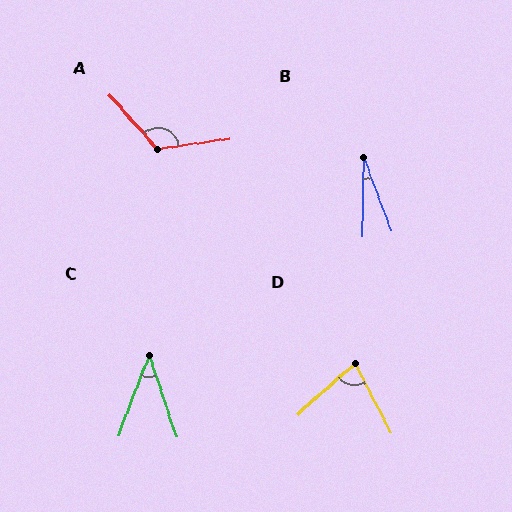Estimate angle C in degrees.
Approximately 39 degrees.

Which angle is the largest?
A, at approximately 123 degrees.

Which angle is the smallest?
B, at approximately 22 degrees.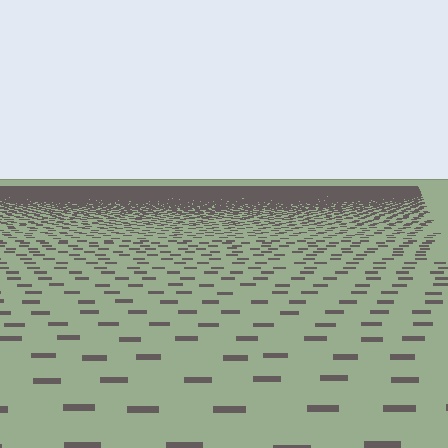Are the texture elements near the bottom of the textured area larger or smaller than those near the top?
Larger. Near the bottom, elements are closer to the viewer and appear at a bigger on-screen size.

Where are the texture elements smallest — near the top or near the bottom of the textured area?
Near the top.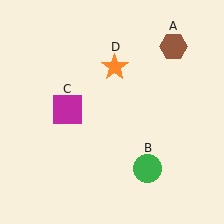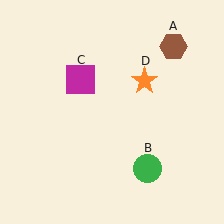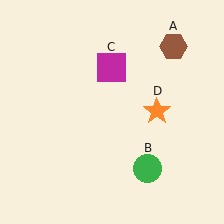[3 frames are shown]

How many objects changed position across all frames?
2 objects changed position: magenta square (object C), orange star (object D).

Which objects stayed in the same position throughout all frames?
Brown hexagon (object A) and green circle (object B) remained stationary.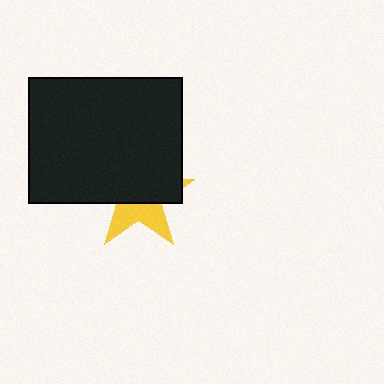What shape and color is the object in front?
The object in front is a black rectangle.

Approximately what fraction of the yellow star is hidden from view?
Roughly 61% of the yellow star is hidden behind the black rectangle.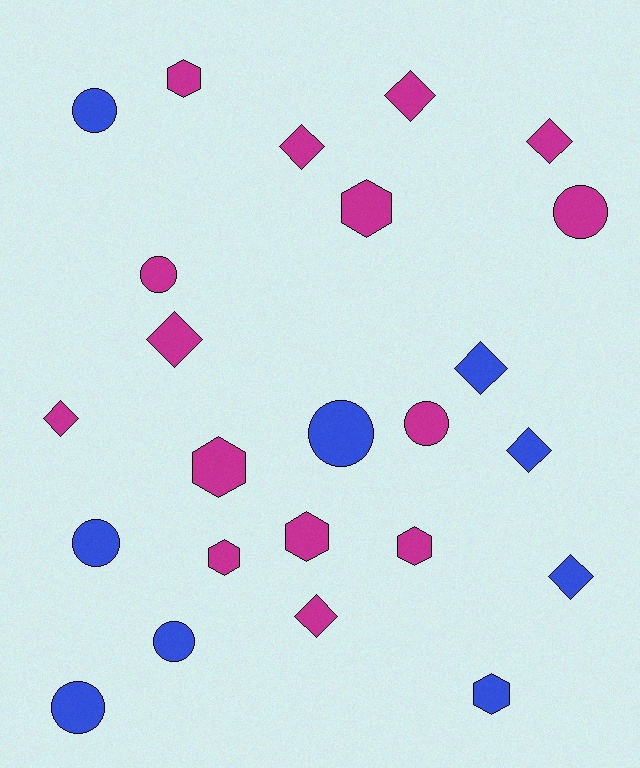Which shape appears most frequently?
Diamond, with 9 objects.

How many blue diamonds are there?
There are 3 blue diamonds.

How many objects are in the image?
There are 24 objects.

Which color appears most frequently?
Magenta, with 15 objects.